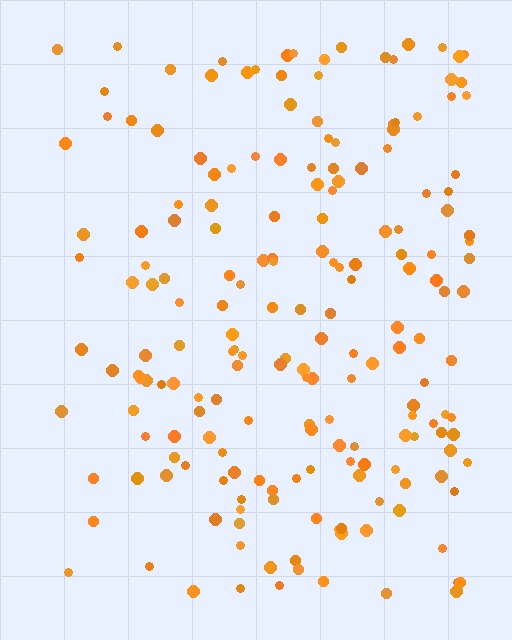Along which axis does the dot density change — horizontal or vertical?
Horizontal.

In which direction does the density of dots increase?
From left to right, with the right side densest.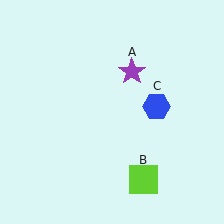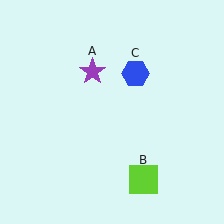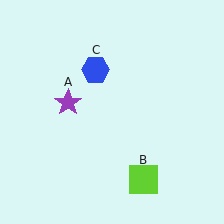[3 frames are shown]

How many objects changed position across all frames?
2 objects changed position: purple star (object A), blue hexagon (object C).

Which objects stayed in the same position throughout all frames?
Lime square (object B) remained stationary.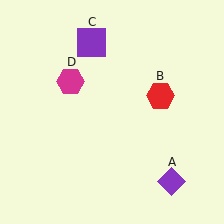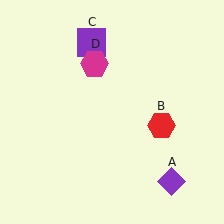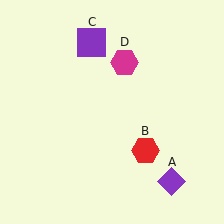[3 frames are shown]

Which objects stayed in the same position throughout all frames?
Purple diamond (object A) and purple square (object C) remained stationary.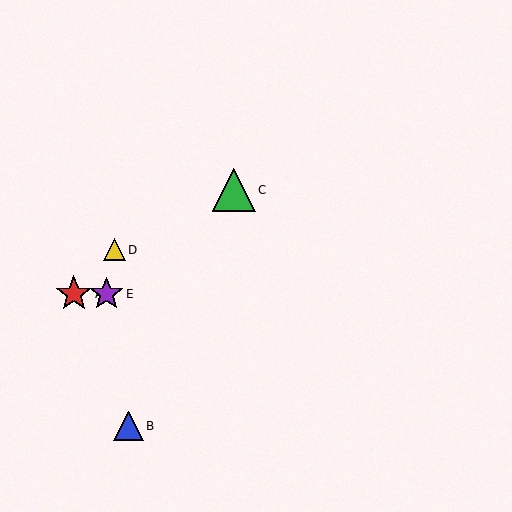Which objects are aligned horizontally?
Objects A, E are aligned horizontally.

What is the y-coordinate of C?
Object C is at y≈190.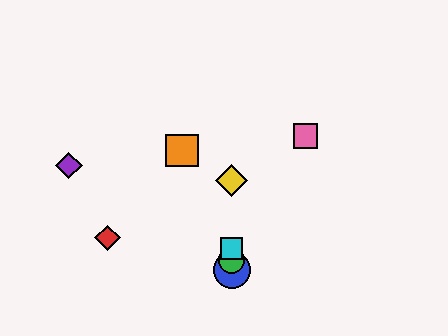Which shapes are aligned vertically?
The blue circle, the green circle, the yellow diamond, the cyan square are aligned vertically.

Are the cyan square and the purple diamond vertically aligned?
No, the cyan square is at x≈232 and the purple diamond is at x≈69.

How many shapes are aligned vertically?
4 shapes (the blue circle, the green circle, the yellow diamond, the cyan square) are aligned vertically.